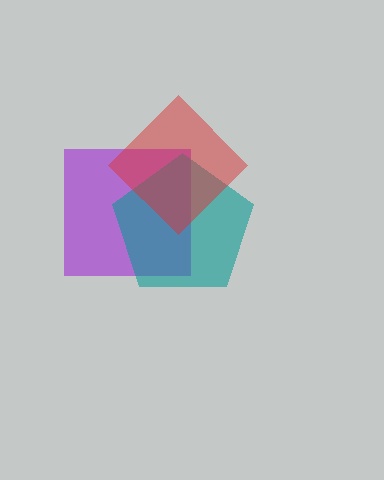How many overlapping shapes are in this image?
There are 3 overlapping shapes in the image.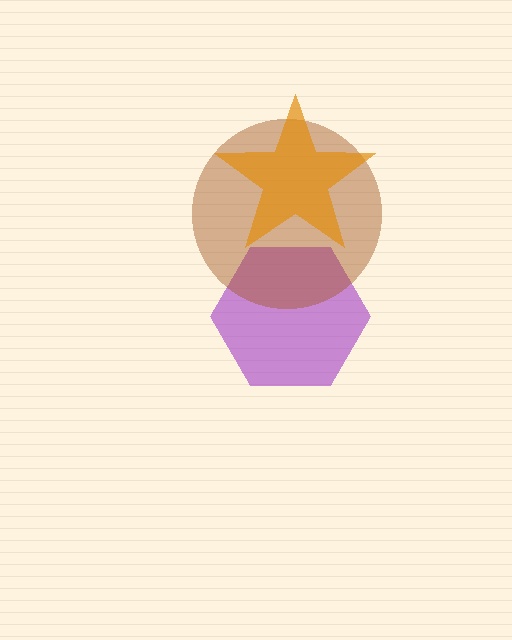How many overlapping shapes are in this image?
There are 3 overlapping shapes in the image.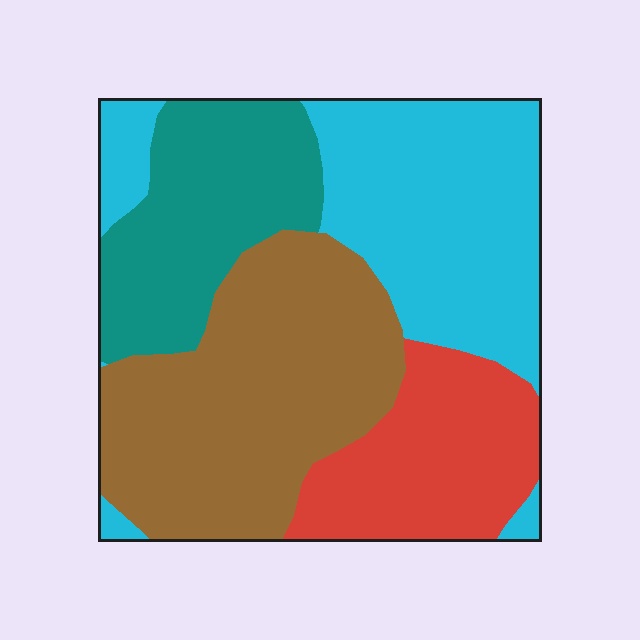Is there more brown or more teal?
Brown.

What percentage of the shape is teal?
Teal covers around 20% of the shape.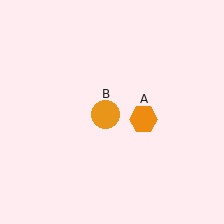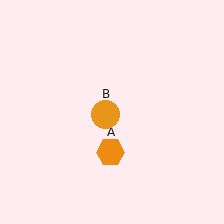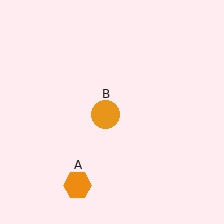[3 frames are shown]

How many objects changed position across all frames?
1 object changed position: orange hexagon (object A).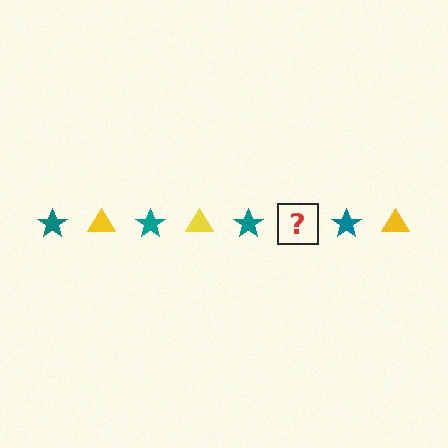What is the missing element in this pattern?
The missing element is a yellow triangle.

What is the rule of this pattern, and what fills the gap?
The rule is that the pattern alternates between teal star and yellow triangle. The gap should be filled with a yellow triangle.